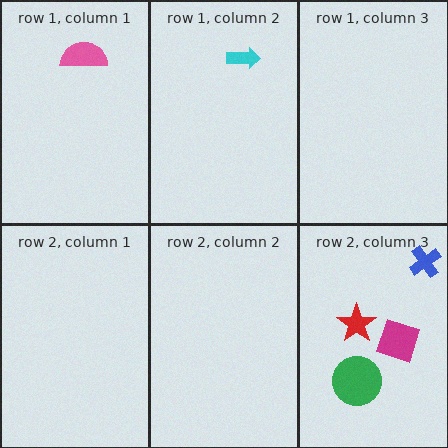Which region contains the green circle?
The row 2, column 3 region.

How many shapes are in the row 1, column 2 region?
1.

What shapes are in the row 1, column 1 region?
The pink semicircle.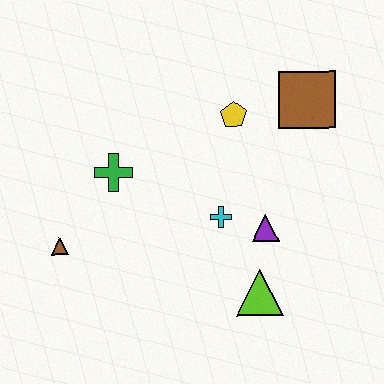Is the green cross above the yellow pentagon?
No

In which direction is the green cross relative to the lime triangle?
The green cross is to the left of the lime triangle.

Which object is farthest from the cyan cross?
The brown triangle is farthest from the cyan cross.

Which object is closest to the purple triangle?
The cyan cross is closest to the purple triangle.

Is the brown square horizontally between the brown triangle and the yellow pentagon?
No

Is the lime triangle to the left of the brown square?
Yes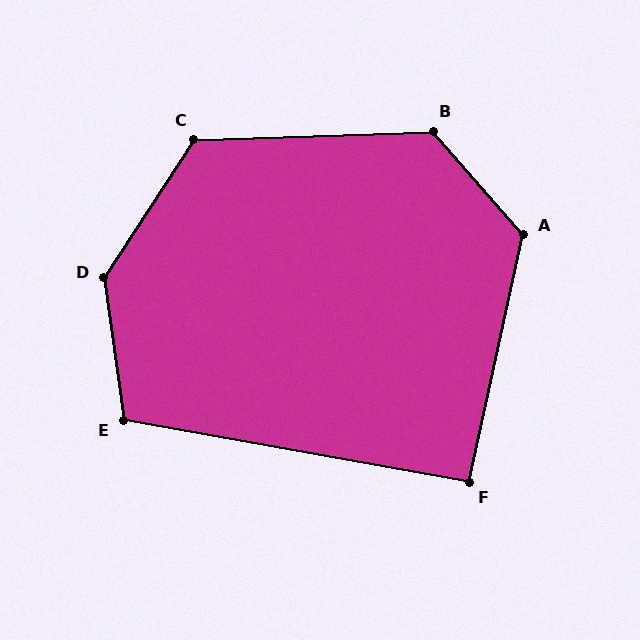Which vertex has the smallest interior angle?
F, at approximately 92 degrees.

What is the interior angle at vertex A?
Approximately 127 degrees (obtuse).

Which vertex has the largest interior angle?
D, at approximately 139 degrees.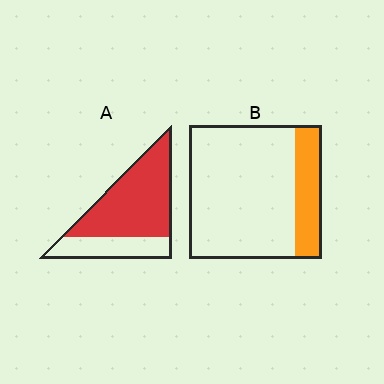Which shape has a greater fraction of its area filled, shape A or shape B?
Shape A.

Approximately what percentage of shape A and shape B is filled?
A is approximately 70% and B is approximately 20%.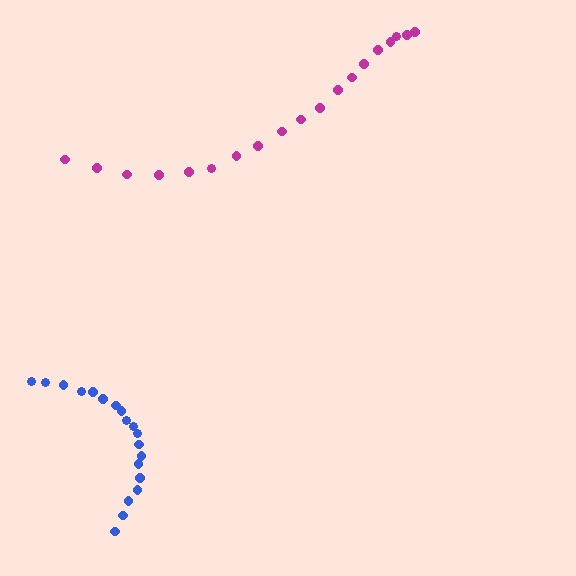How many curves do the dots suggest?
There are 2 distinct paths.